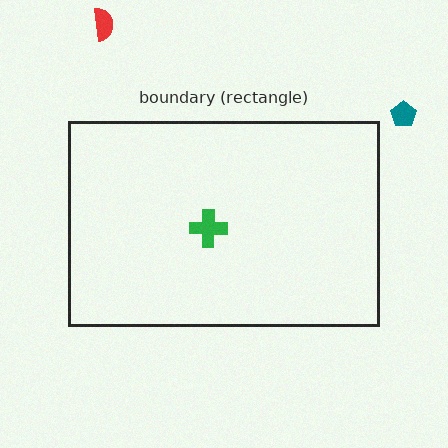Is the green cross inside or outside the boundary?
Inside.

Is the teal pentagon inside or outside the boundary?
Outside.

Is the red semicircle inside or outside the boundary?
Outside.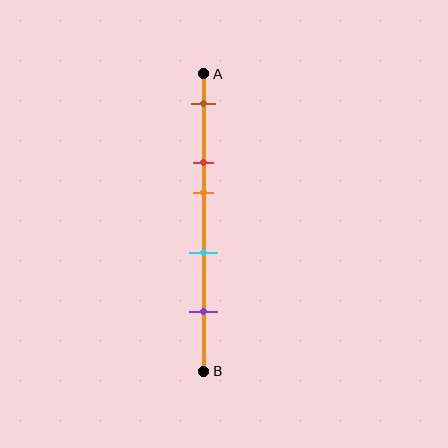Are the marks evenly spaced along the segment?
No, the marks are not evenly spaced.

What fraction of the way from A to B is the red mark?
The red mark is approximately 30% (0.3) of the way from A to B.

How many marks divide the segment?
There are 5 marks dividing the segment.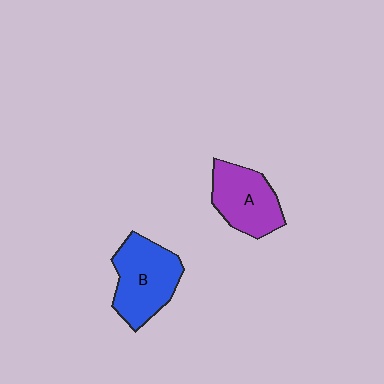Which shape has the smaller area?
Shape A (purple).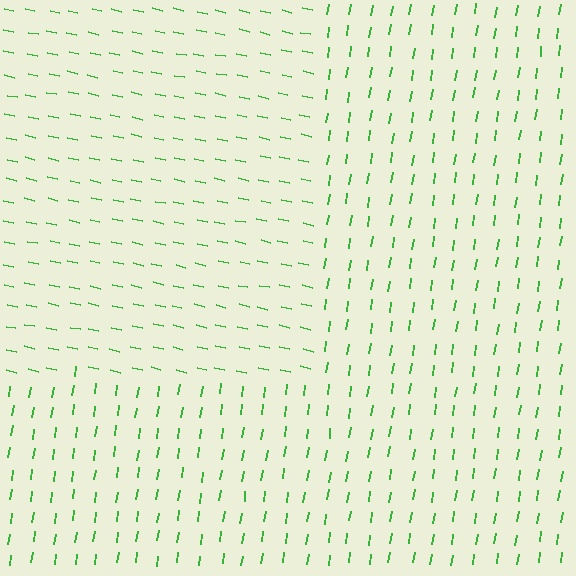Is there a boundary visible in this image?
Yes, there is a texture boundary formed by a change in line orientation.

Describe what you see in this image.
The image is filled with small green line segments. A rectangle region in the image has lines oriented differently from the surrounding lines, creating a visible texture boundary.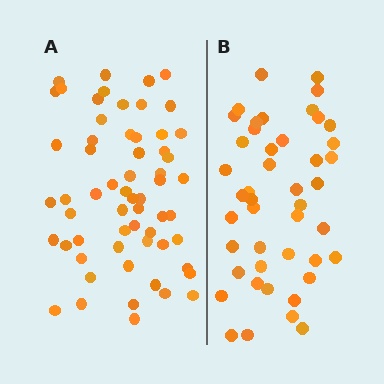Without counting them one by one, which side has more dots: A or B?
Region A (the left region) has more dots.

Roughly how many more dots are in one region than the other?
Region A has approximately 15 more dots than region B.